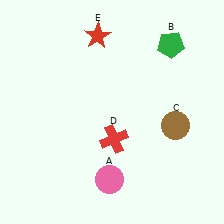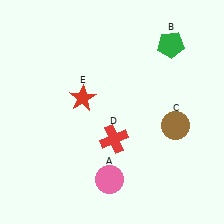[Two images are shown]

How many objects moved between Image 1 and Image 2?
1 object moved between the two images.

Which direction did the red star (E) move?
The red star (E) moved down.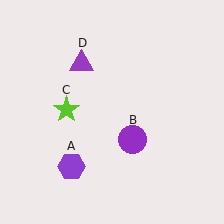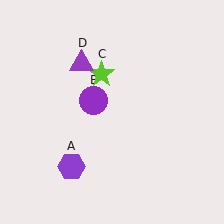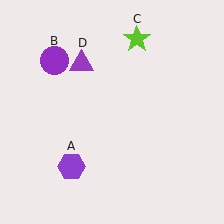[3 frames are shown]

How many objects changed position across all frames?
2 objects changed position: purple circle (object B), lime star (object C).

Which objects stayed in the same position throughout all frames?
Purple hexagon (object A) and purple triangle (object D) remained stationary.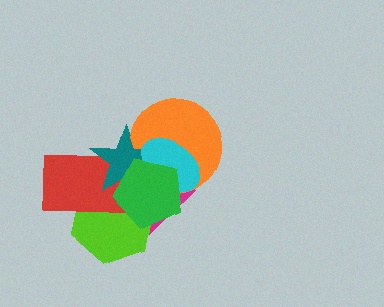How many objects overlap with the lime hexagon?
4 objects overlap with the lime hexagon.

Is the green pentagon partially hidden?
No, no other shape covers it.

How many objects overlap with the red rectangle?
4 objects overlap with the red rectangle.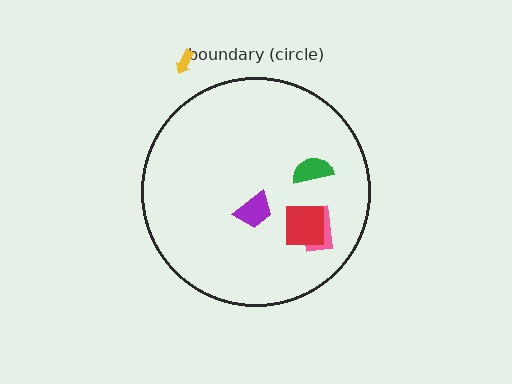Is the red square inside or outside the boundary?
Inside.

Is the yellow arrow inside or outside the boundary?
Outside.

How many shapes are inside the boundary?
4 inside, 1 outside.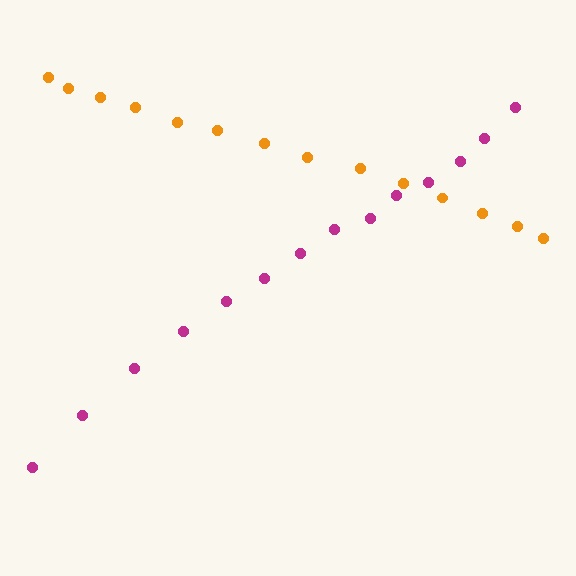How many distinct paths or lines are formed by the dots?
There are 2 distinct paths.